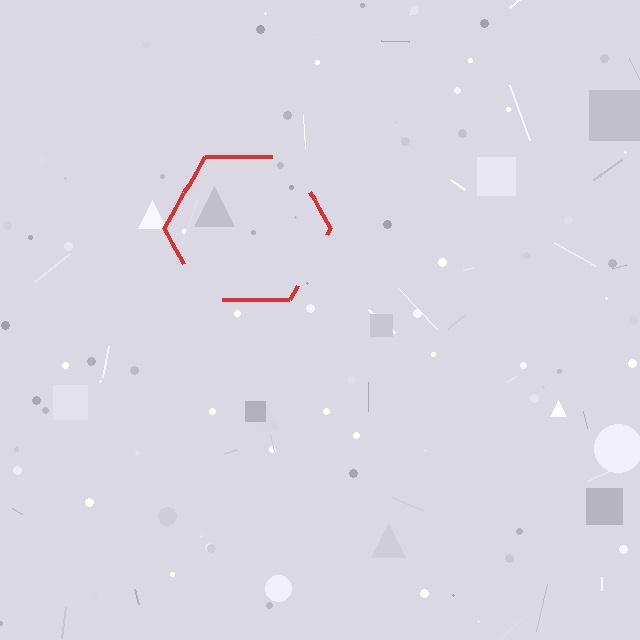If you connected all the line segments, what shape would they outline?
They would outline a hexagon.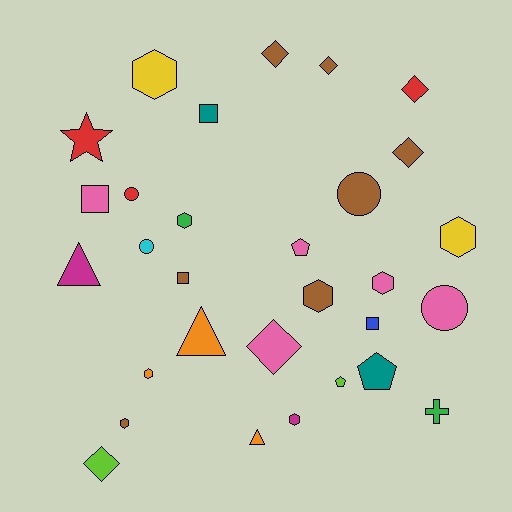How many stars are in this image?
There is 1 star.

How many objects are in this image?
There are 30 objects.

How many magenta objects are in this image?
There are 2 magenta objects.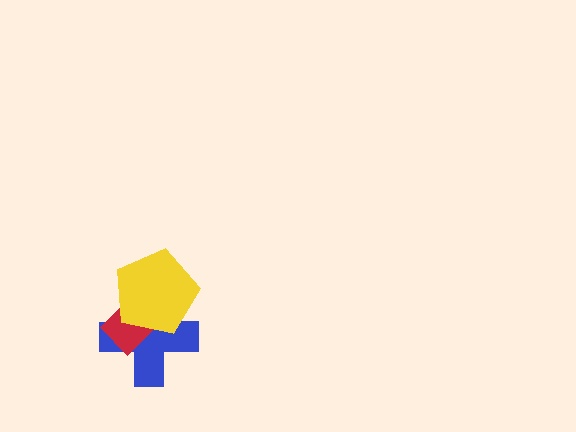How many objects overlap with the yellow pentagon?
2 objects overlap with the yellow pentagon.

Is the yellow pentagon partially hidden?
No, no other shape covers it.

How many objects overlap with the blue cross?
2 objects overlap with the blue cross.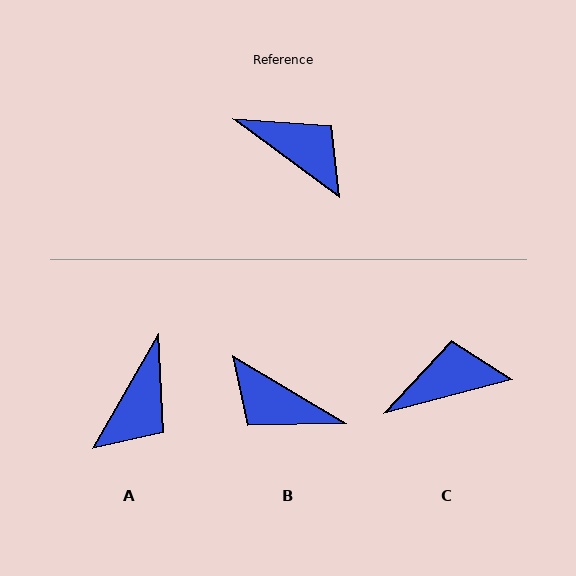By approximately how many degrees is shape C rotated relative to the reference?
Approximately 51 degrees counter-clockwise.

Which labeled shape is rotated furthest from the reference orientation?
B, about 174 degrees away.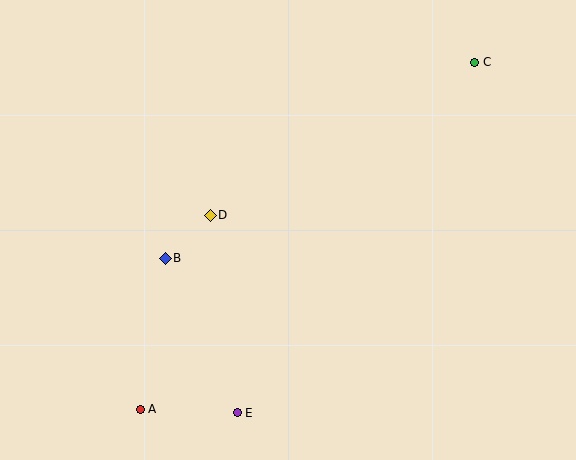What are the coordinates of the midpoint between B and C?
The midpoint between B and C is at (320, 160).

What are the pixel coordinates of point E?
Point E is at (237, 413).